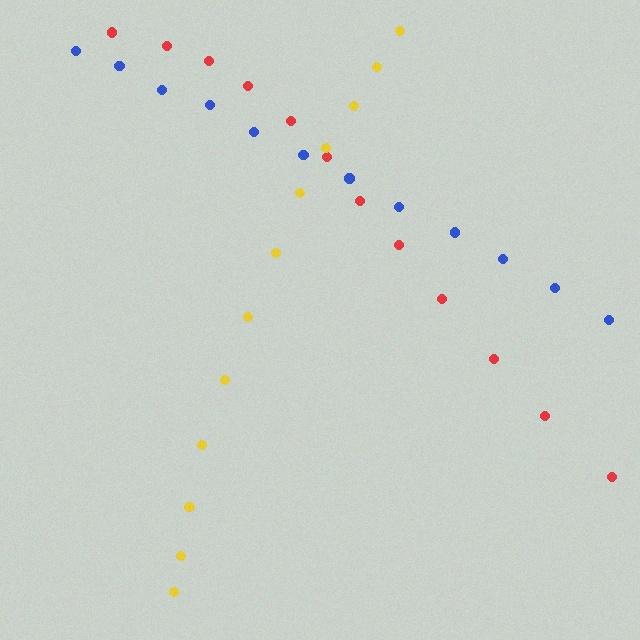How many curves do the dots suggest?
There are 3 distinct paths.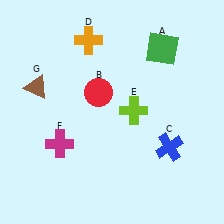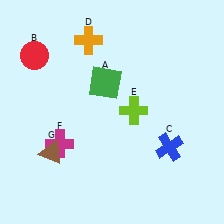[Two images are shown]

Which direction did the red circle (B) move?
The red circle (B) moved left.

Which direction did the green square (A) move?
The green square (A) moved left.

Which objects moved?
The objects that moved are: the green square (A), the red circle (B), the brown triangle (G).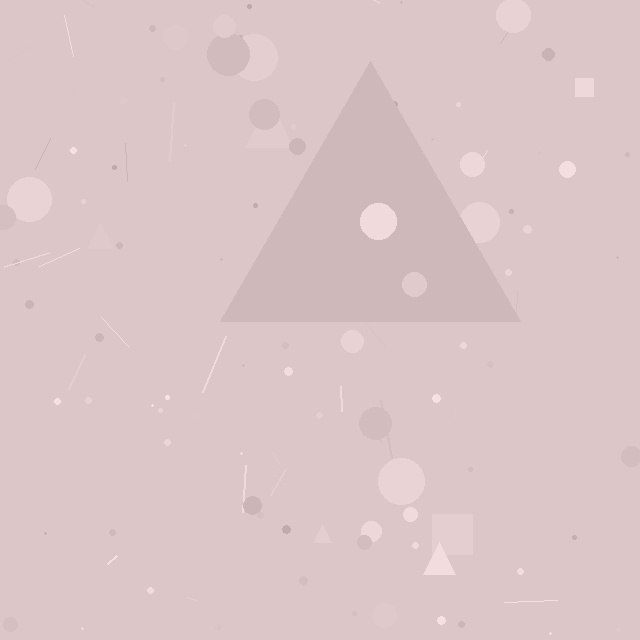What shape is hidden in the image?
A triangle is hidden in the image.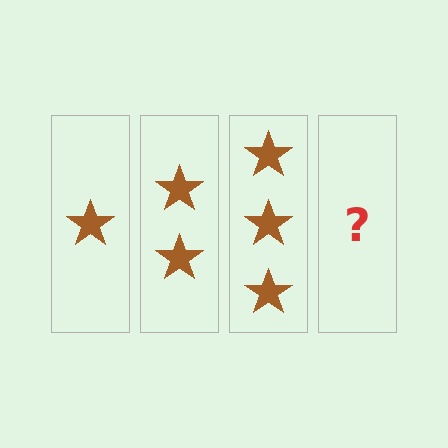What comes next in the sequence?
The next element should be 4 stars.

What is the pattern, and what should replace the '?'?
The pattern is that each step adds one more star. The '?' should be 4 stars.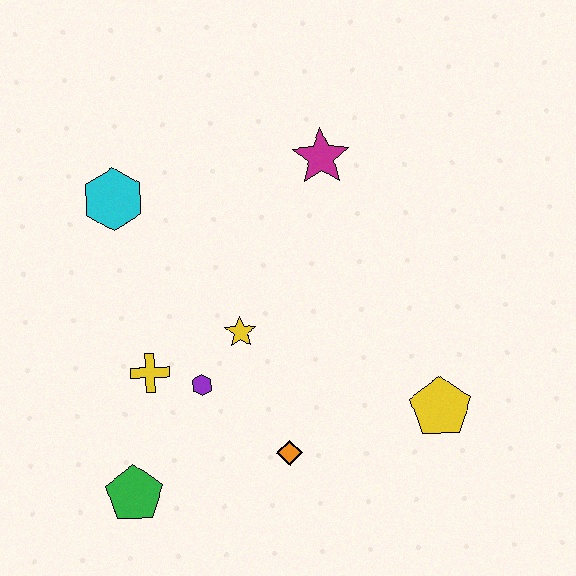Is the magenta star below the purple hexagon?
No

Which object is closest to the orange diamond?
The purple hexagon is closest to the orange diamond.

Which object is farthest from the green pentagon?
The magenta star is farthest from the green pentagon.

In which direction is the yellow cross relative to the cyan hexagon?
The yellow cross is below the cyan hexagon.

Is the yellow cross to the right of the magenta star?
No